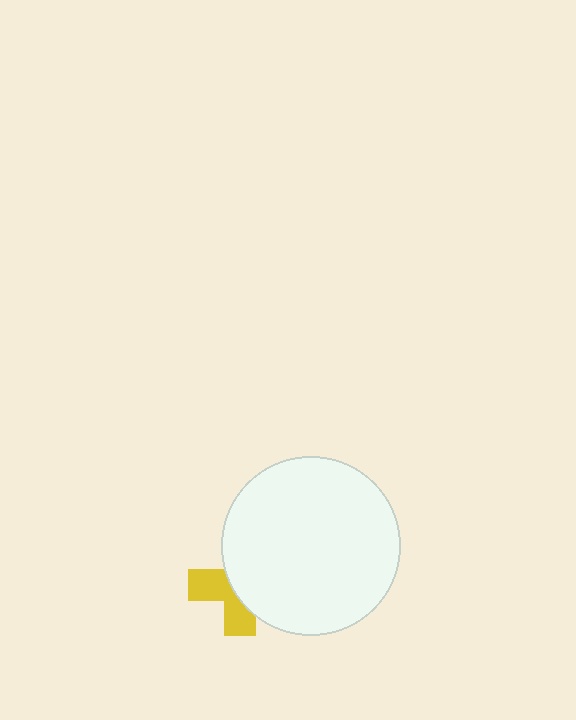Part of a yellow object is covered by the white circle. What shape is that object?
It is a cross.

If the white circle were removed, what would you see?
You would see the complete yellow cross.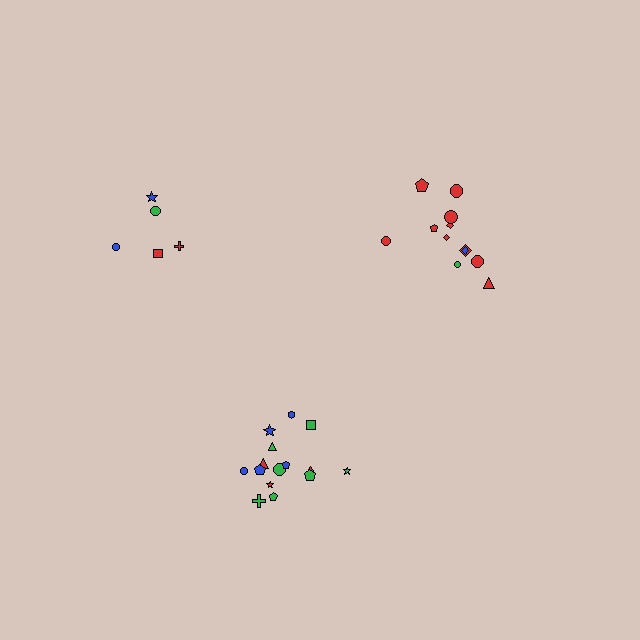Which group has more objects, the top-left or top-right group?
The top-right group.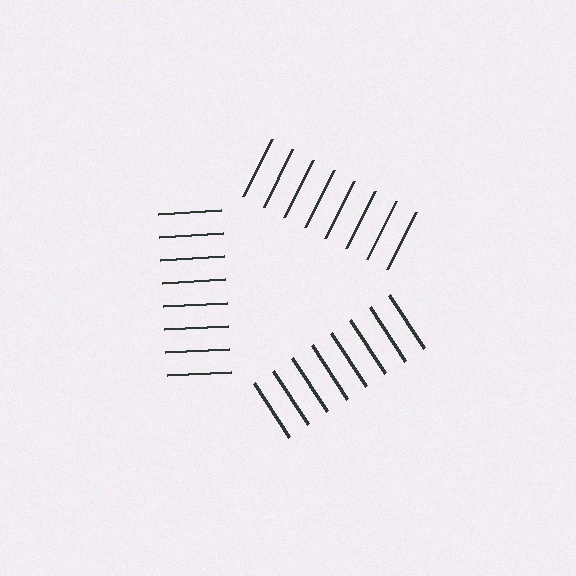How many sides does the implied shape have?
3 sides — the line-ends trace a triangle.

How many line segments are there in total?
24 — 8 along each of the 3 edges.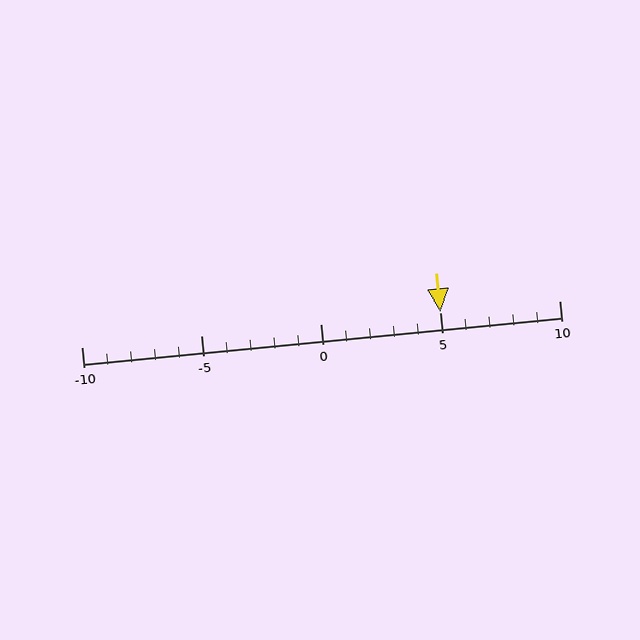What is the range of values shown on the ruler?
The ruler shows values from -10 to 10.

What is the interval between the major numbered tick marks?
The major tick marks are spaced 5 units apart.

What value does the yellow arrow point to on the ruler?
The yellow arrow points to approximately 5.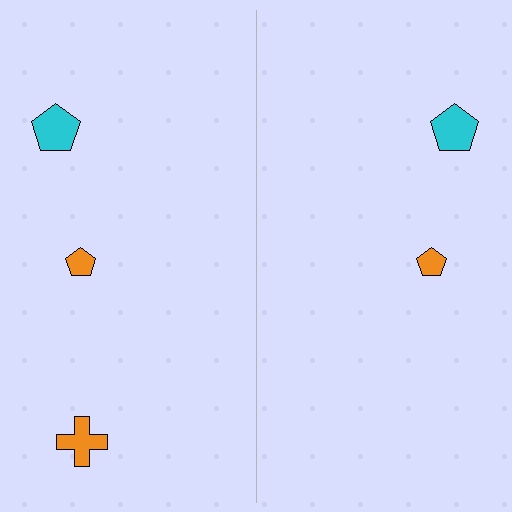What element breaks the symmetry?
A orange cross is missing from the right side.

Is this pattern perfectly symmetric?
No, the pattern is not perfectly symmetric. A orange cross is missing from the right side.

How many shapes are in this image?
There are 5 shapes in this image.